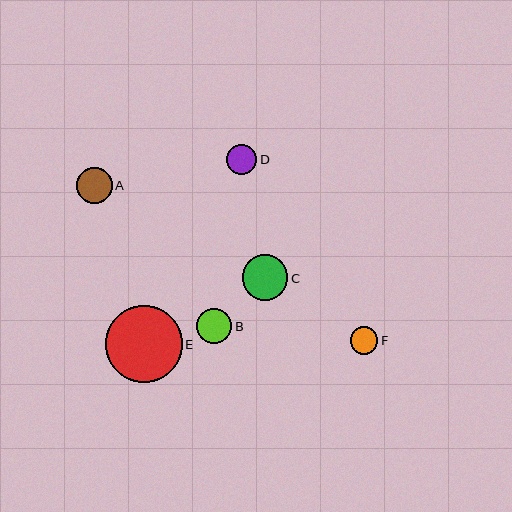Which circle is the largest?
Circle E is the largest with a size of approximately 77 pixels.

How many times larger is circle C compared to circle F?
Circle C is approximately 1.6 times the size of circle F.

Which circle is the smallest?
Circle F is the smallest with a size of approximately 28 pixels.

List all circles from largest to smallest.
From largest to smallest: E, C, A, B, D, F.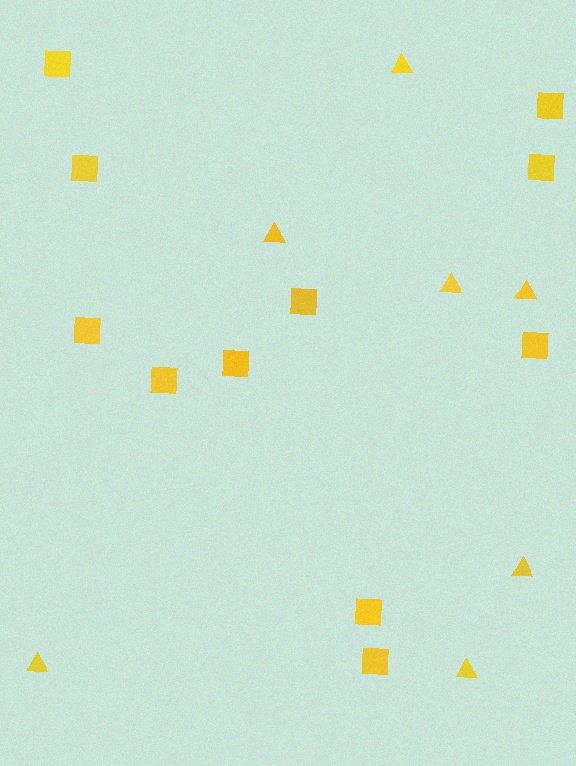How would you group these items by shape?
There are 2 groups: one group of squares (11) and one group of triangles (7).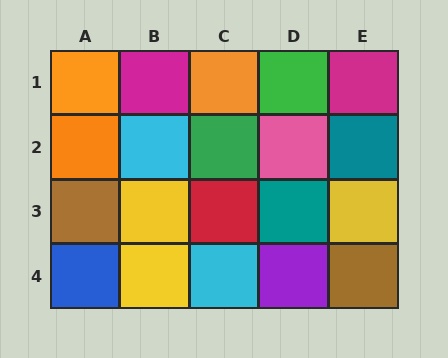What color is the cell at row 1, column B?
Magenta.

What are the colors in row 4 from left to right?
Blue, yellow, cyan, purple, brown.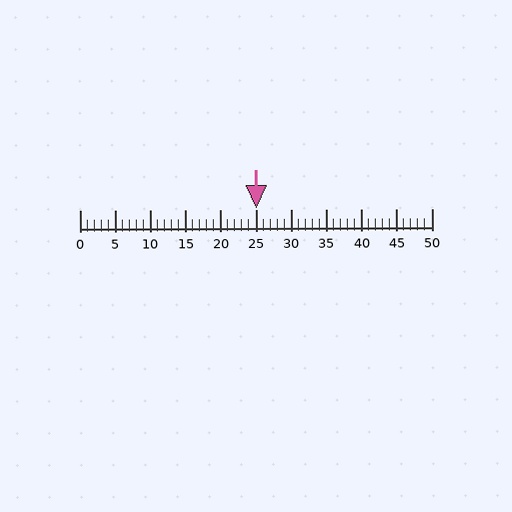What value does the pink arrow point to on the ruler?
The pink arrow points to approximately 25.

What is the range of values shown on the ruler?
The ruler shows values from 0 to 50.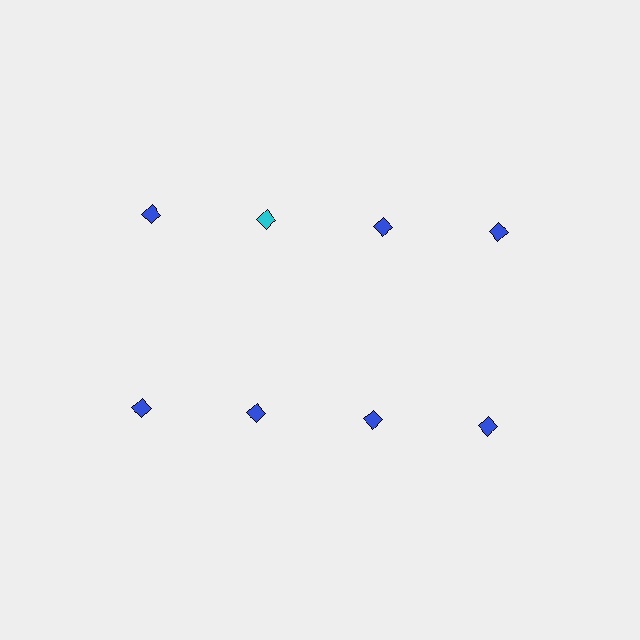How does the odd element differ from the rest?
It has a different color: cyan instead of blue.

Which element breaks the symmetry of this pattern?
The cyan diamond in the top row, second from left column breaks the symmetry. All other shapes are blue diamonds.